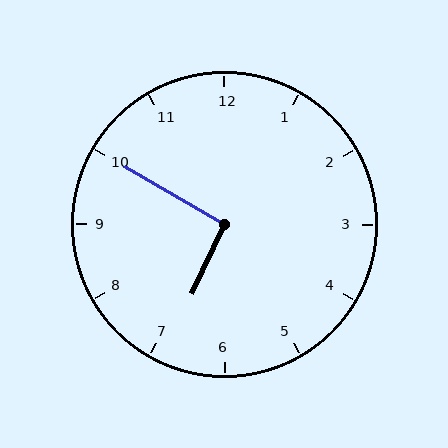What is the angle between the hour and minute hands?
Approximately 95 degrees.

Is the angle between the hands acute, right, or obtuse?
It is right.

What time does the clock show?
6:50.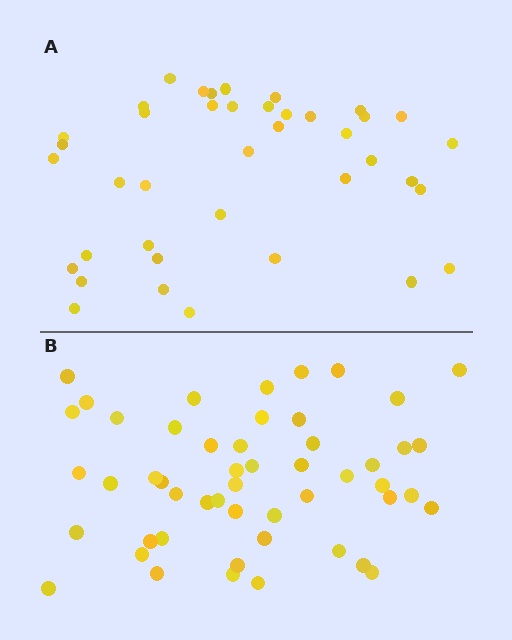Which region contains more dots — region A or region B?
Region B (the bottom region) has more dots.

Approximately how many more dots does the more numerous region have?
Region B has roughly 12 or so more dots than region A.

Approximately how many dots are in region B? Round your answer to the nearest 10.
About 50 dots. (The exact count is 51, which rounds to 50.)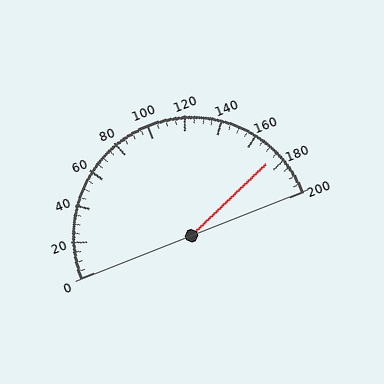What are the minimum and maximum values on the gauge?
The gauge ranges from 0 to 200.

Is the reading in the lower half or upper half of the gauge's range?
The reading is in the upper half of the range (0 to 200).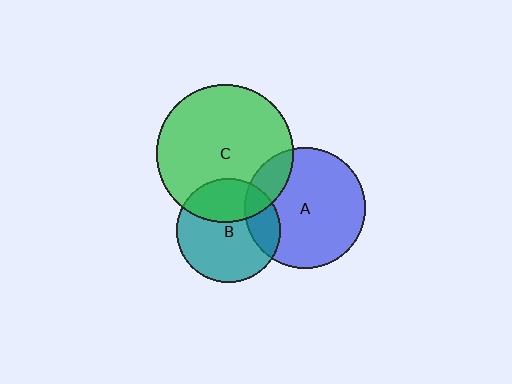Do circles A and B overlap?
Yes.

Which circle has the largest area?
Circle C (green).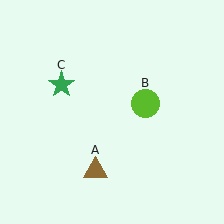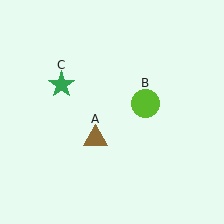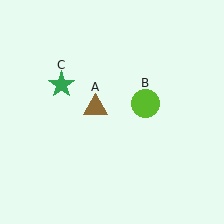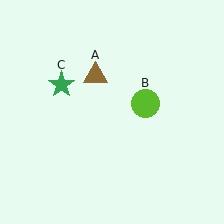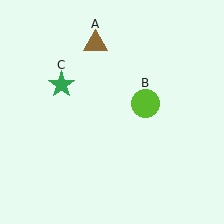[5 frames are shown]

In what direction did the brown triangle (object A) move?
The brown triangle (object A) moved up.